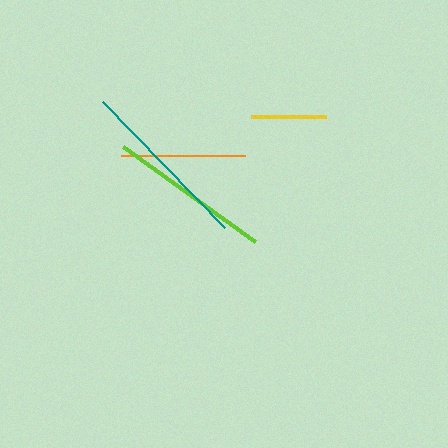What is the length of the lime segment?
The lime segment is approximately 162 pixels long.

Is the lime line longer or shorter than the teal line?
The teal line is longer than the lime line.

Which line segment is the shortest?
The yellow line is the shortest at approximately 75 pixels.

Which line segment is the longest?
The teal line is the longest at approximately 175 pixels.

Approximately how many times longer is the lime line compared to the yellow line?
The lime line is approximately 2.2 times the length of the yellow line.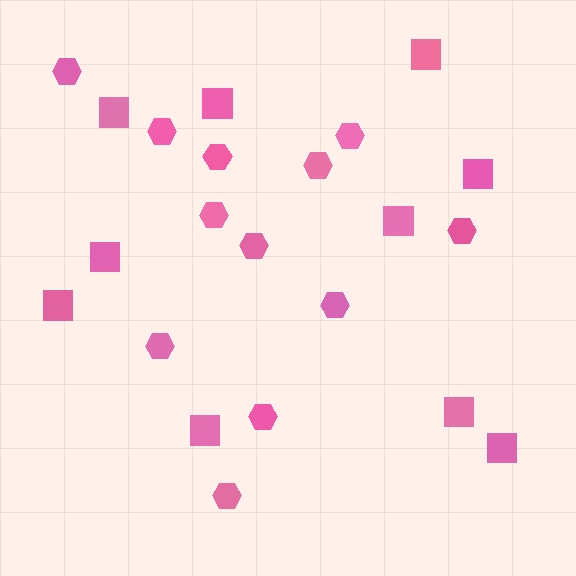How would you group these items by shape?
There are 2 groups: one group of squares (10) and one group of hexagons (12).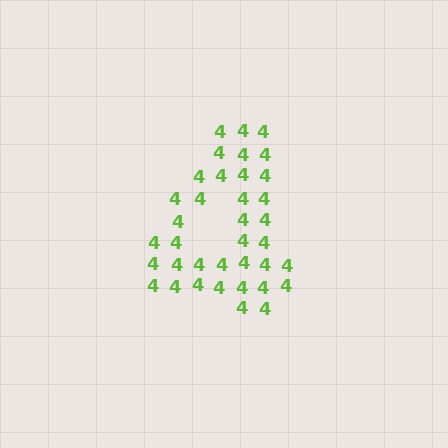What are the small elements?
The small elements are digit 4's.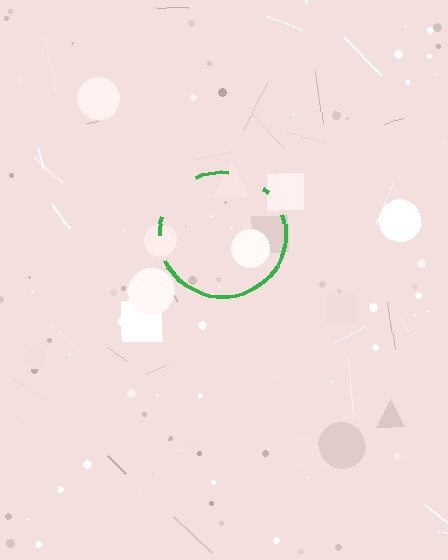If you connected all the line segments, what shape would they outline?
They would outline a circle.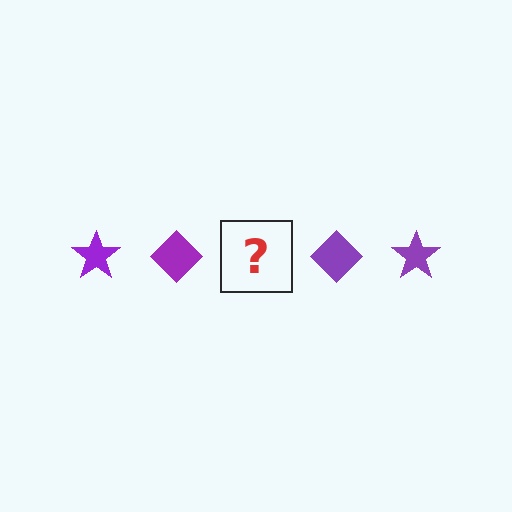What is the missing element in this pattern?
The missing element is a purple star.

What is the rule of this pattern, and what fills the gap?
The rule is that the pattern cycles through star, diamond shapes in purple. The gap should be filled with a purple star.